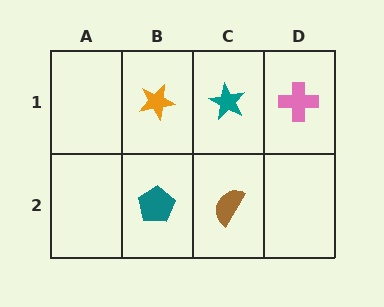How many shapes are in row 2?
2 shapes.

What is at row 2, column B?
A teal pentagon.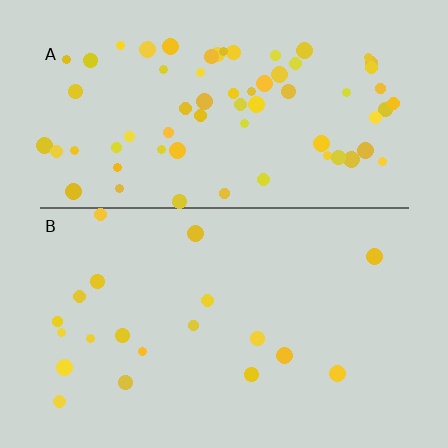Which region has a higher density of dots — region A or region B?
A (the top).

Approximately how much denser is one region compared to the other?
Approximately 3.4× — region A over region B.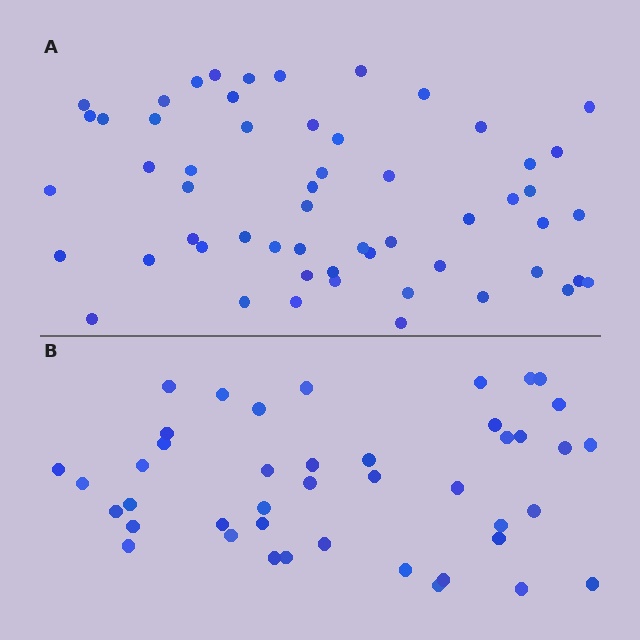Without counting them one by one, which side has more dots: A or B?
Region A (the top region) has more dots.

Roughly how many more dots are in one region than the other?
Region A has approximately 15 more dots than region B.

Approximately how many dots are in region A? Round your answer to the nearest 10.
About 60 dots. (The exact count is 56, which rounds to 60.)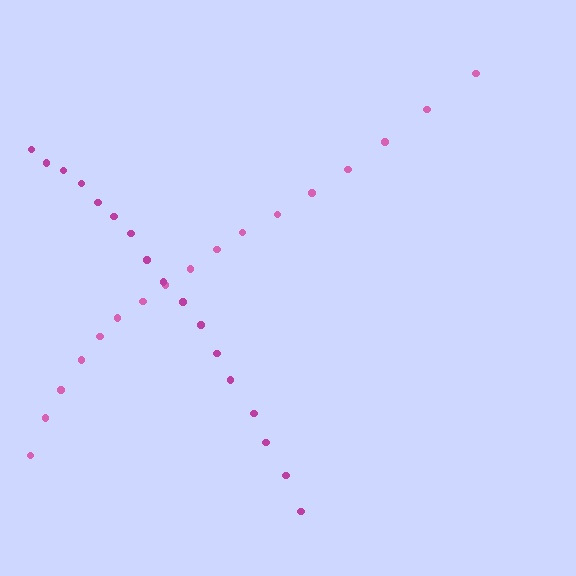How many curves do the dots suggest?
There are 2 distinct paths.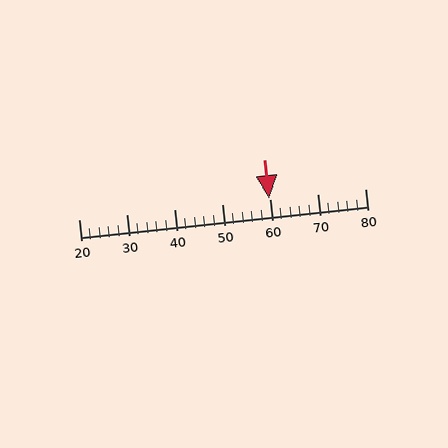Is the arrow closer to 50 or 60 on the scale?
The arrow is closer to 60.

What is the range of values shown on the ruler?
The ruler shows values from 20 to 80.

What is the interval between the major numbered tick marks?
The major tick marks are spaced 10 units apart.